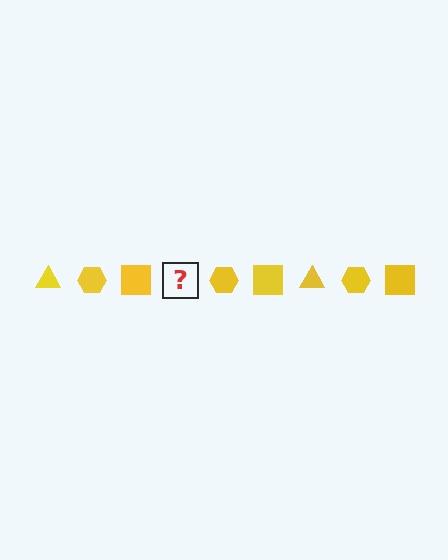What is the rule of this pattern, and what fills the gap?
The rule is that the pattern cycles through triangle, hexagon, square shapes in yellow. The gap should be filled with a yellow triangle.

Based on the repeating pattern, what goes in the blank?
The blank should be a yellow triangle.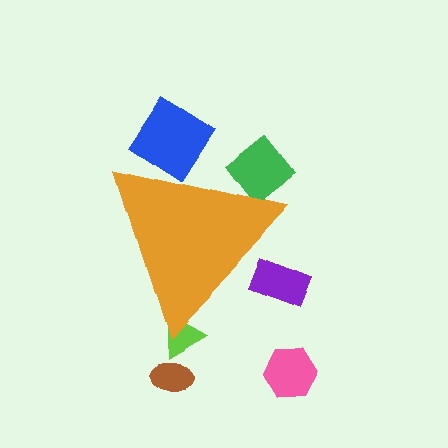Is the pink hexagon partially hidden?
No, the pink hexagon is fully visible.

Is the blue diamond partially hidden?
Yes, the blue diamond is partially hidden behind the orange triangle.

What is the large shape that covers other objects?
An orange triangle.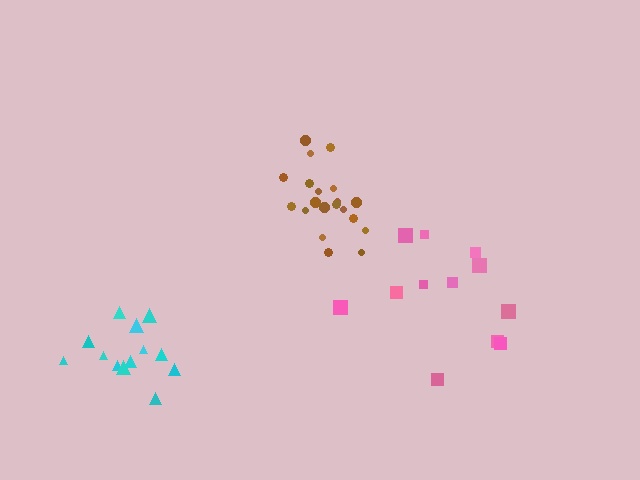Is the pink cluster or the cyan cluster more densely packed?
Cyan.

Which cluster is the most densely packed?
Brown.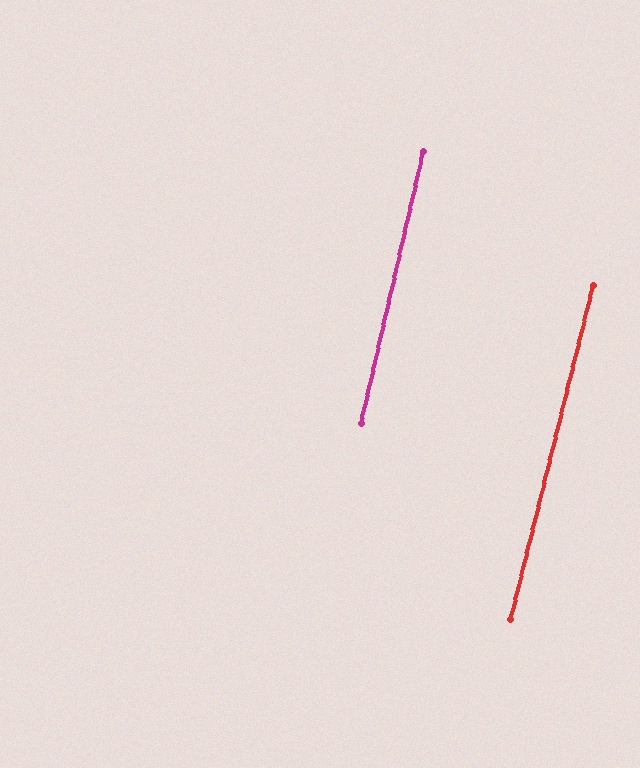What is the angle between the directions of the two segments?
Approximately 1 degree.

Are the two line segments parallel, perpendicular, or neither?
Parallel — their directions differ by only 0.9°.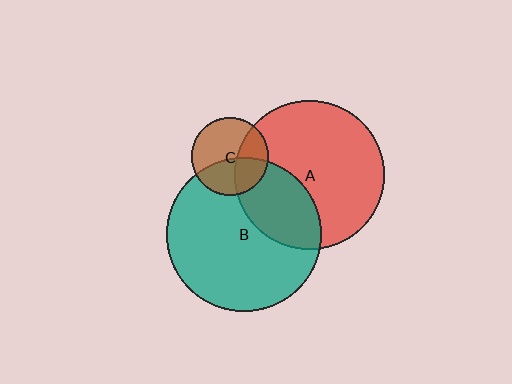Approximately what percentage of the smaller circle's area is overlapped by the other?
Approximately 35%.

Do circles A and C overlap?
Yes.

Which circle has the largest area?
Circle B (teal).